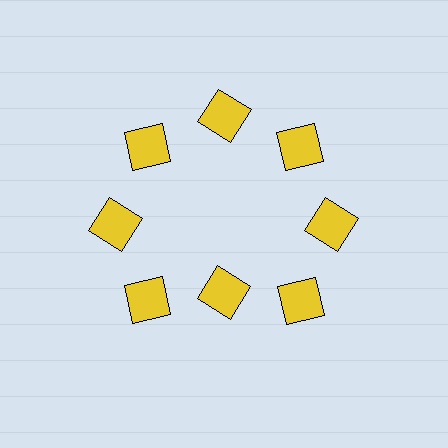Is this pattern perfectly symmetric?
No. The 8 yellow squares are arranged in a ring, but one element near the 6 o'clock position is pulled inward toward the center, breaking the 8-fold rotational symmetry.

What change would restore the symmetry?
The symmetry would be restored by moving it outward, back onto the ring so that all 8 squares sit at equal angles and equal distance from the center.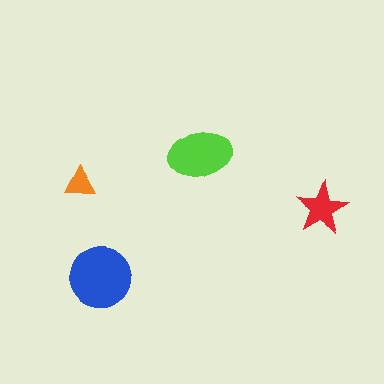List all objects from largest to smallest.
The blue circle, the lime ellipse, the red star, the orange triangle.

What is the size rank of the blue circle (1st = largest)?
1st.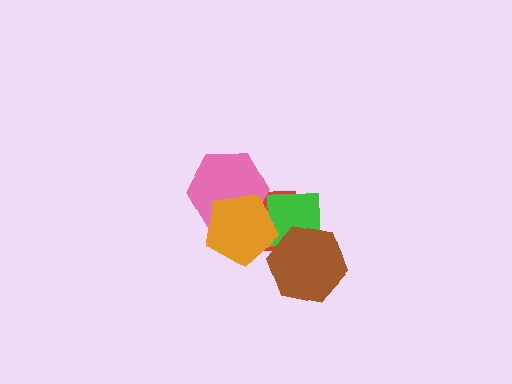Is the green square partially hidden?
Yes, it is partially covered by another shape.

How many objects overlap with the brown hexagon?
2 objects overlap with the brown hexagon.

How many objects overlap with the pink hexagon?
2 objects overlap with the pink hexagon.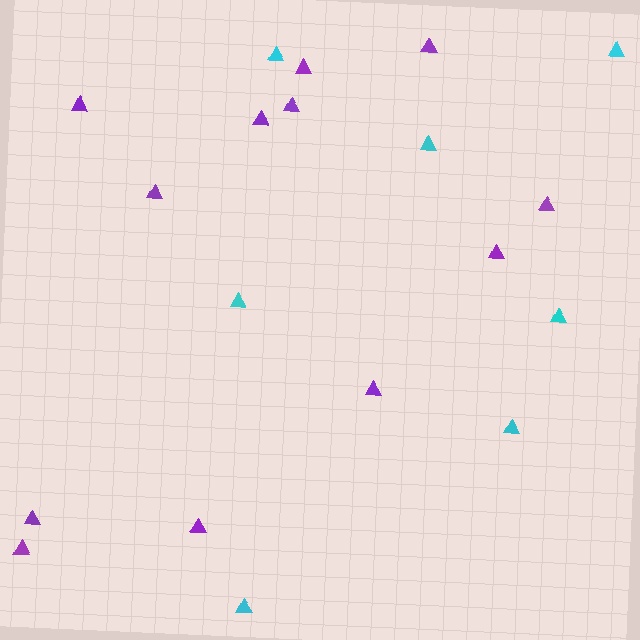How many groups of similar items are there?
There are 2 groups: one group of cyan triangles (7) and one group of purple triangles (12).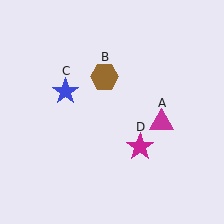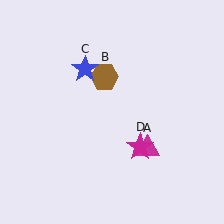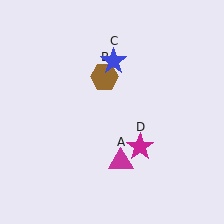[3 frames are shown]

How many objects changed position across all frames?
2 objects changed position: magenta triangle (object A), blue star (object C).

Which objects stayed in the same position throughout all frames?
Brown hexagon (object B) and magenta star (object D) remained stationary.